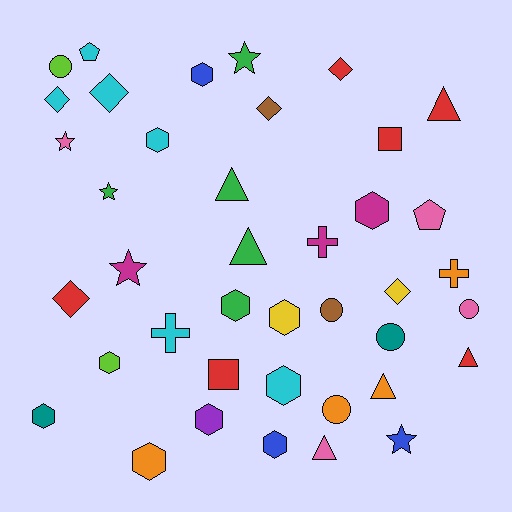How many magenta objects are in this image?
There are 3 magenta objects.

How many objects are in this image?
There are 40 objects.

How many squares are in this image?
There are 2 squares.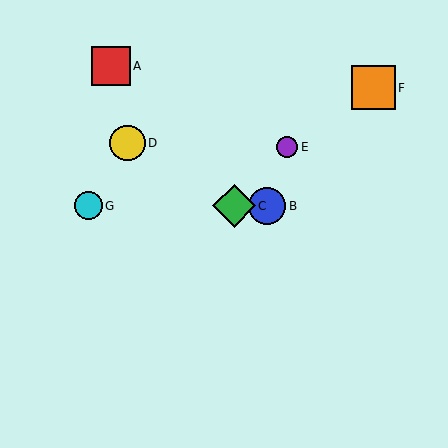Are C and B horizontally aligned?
Yes, both are at y≈206.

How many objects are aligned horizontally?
3 objects (B, C, G) are aligned horizontally.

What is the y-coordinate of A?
Object A is at y≈66.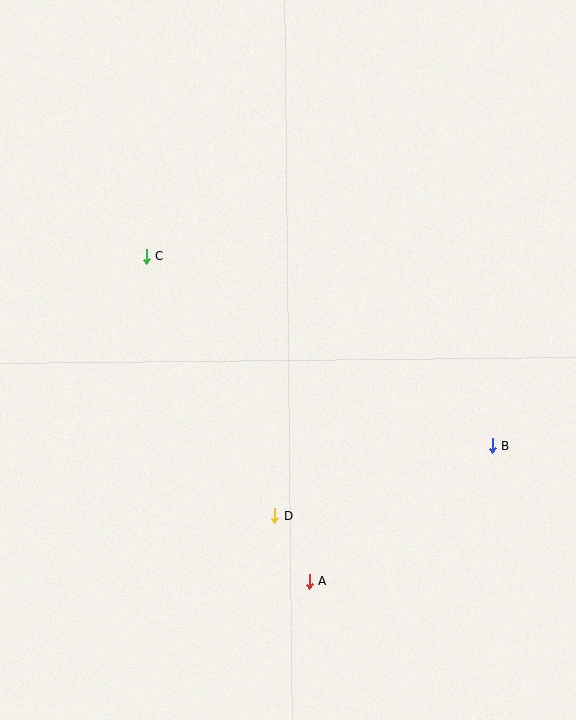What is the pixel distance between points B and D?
The distance between B and D is 229 pixels.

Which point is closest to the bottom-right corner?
Point B is closest to the bottom-right corner.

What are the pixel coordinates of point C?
Point C is at (146, 257).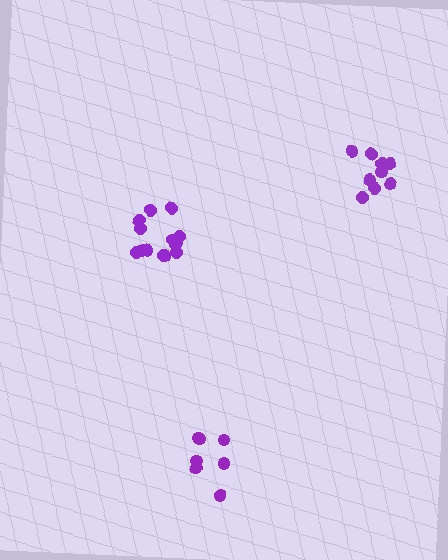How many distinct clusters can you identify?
There are 3 distinct clusters.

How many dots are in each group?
Group 1: 7 dots, Group 2: 13 dots, Group 3: 9 dots (29 total).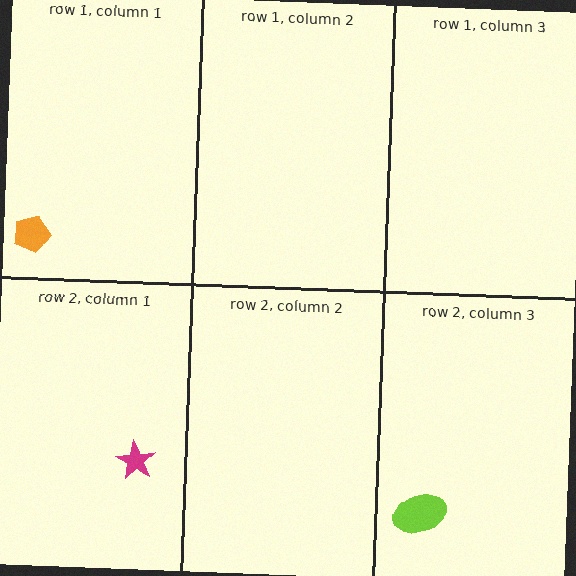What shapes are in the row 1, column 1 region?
The orange pentagon.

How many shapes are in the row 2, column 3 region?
1.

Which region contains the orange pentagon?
The row 1, column 1 region.